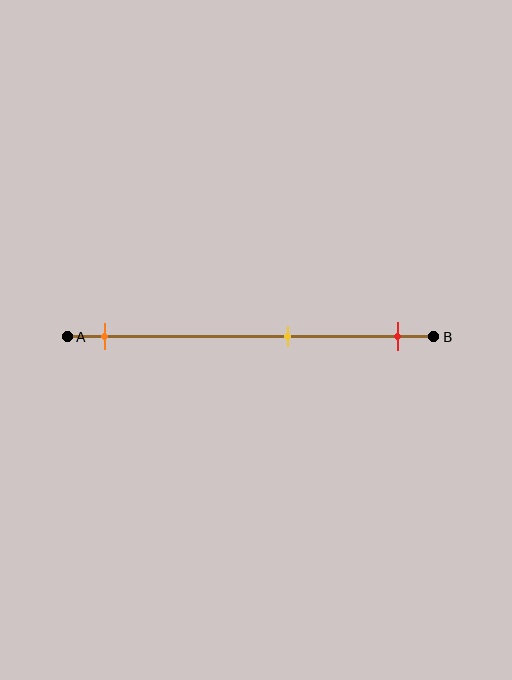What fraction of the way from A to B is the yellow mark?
The yellow mark is approximately 60% (0.6) of the way from A to B.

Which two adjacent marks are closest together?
The yellow and red marks are the closest adjacent pair.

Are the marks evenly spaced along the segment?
No, the marks are not evenly spaced.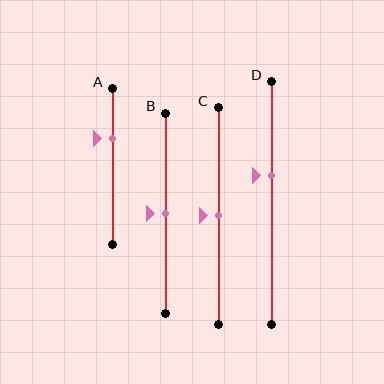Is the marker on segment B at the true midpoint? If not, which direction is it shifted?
Yes, the marker on segment B is at the true midpoint.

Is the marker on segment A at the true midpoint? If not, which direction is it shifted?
No, the marker on segment A is shifted upward by about 18% of the segment length.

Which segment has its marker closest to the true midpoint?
Segment B has its marker closest to the true midpoint.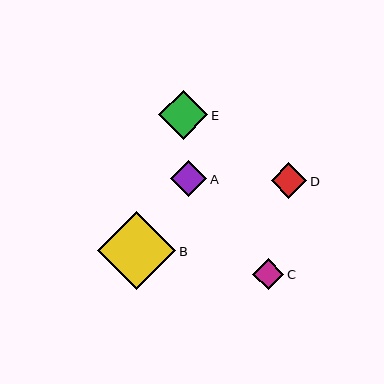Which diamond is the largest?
Diamond B is the largest with a size of approximately 78 pixels.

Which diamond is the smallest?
Diamond C is the smallest with a size of approximately 32 pixels.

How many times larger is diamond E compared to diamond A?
Diamond E is approximately 1.4 times the size of diamond A.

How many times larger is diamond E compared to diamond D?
Diamond E is approximately 1.4 times the size of diamond D.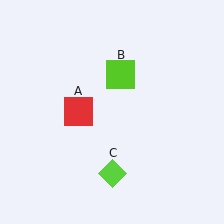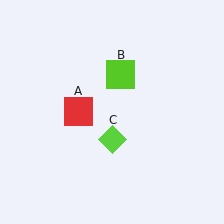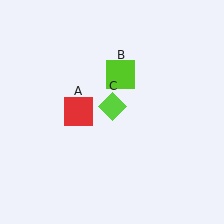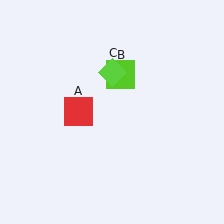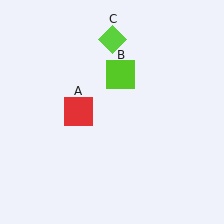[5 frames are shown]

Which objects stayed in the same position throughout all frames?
Red square (object A) and lime square (object B) remained stationary.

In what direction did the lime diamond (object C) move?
The lime diamond (object C) moved up.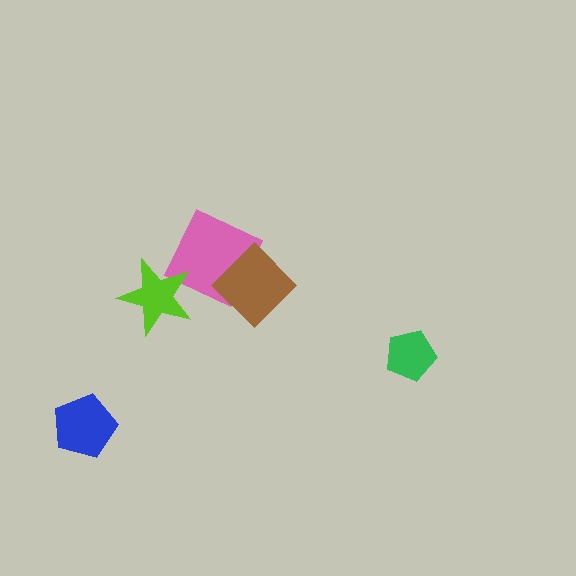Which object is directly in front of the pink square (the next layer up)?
The lime star is directly in front of the pink square.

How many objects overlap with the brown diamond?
1 object overlaps with the brown diamond.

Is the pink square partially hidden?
Yes, it is partially covered by another shape.